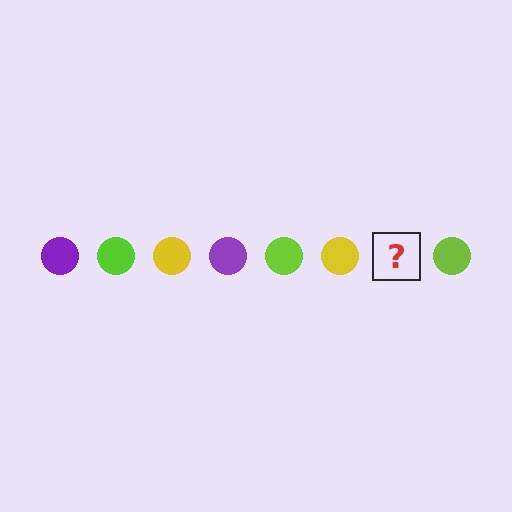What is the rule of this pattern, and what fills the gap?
The rule is that the pattern cycles through purple, lime, yellow circles. The gap should be filled with a purple circle.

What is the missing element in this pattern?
The missing element is a purple circle.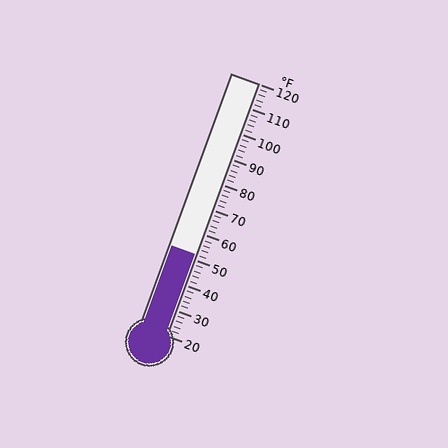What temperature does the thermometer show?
The thermometer shows approximately 52°F.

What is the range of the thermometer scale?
The thermometer scale ranges from 20°F to 120°F.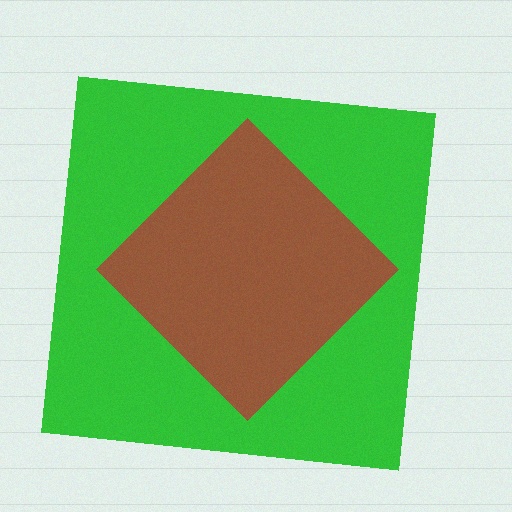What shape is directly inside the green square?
The brown diamond.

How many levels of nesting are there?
2.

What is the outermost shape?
The green square.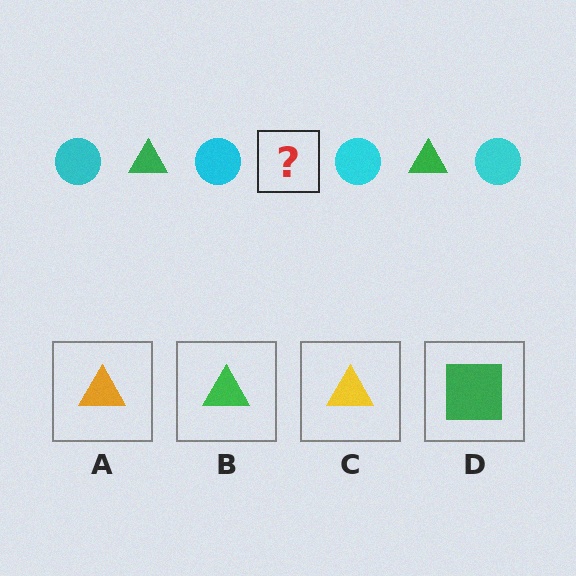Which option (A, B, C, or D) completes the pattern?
B.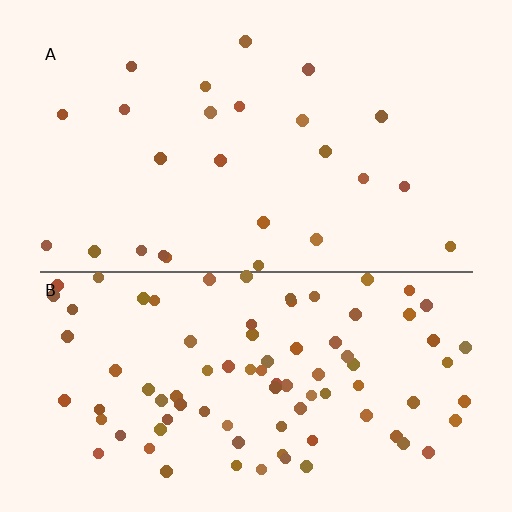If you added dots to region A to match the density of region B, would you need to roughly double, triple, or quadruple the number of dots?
Approximately triple.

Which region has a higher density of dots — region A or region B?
B (the bottom).